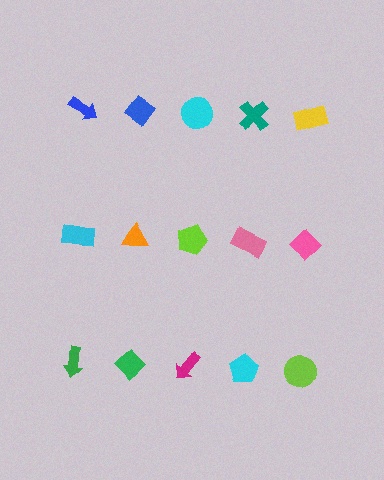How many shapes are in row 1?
5 shapes.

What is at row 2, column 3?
A lime pentagon.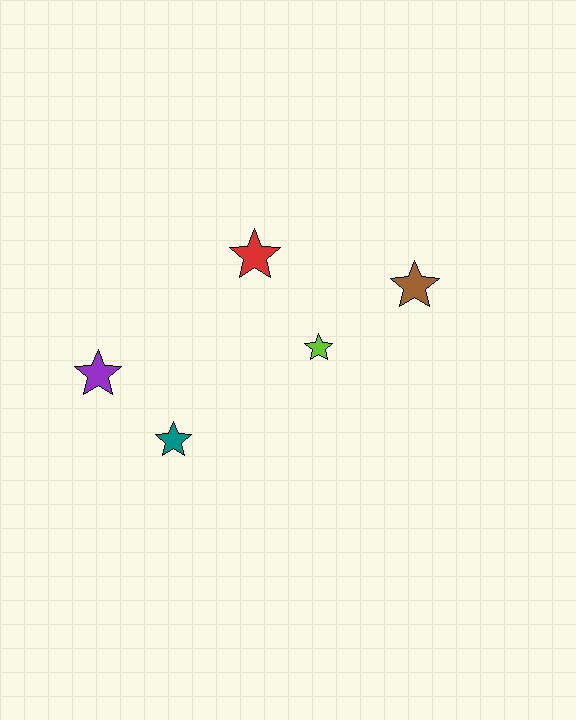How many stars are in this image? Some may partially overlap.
There are 5 stars.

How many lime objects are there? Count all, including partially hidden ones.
There is 1 lime object.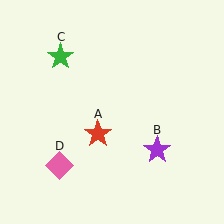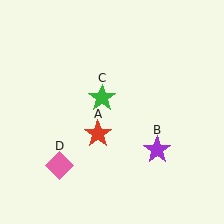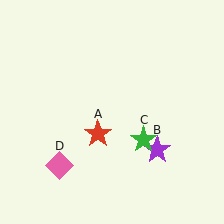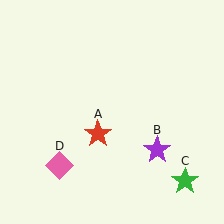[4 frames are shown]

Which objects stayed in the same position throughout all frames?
Red star (object A) and purple star (object B) and pink diamond (object D) remained stationary.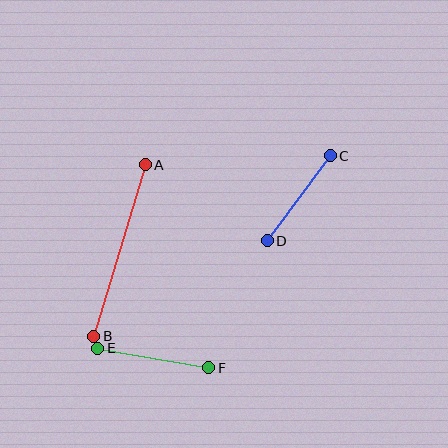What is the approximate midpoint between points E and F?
The midpoint is at approximately (153, 358) pixels.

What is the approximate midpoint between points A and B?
The midpoint is at approximately (119, 250) pixels.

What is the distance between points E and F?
The distance is approximately 113 pixels.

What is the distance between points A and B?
The distance is approximately 179 pixels.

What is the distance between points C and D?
The distance is approximately 106 pixels.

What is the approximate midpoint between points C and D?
The midpoint is at approximately (299, 198) pixels.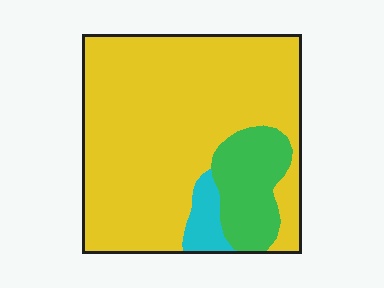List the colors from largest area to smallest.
From largest to smallest: yellow, green, cyan.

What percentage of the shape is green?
Green covers around 15% of the shape.